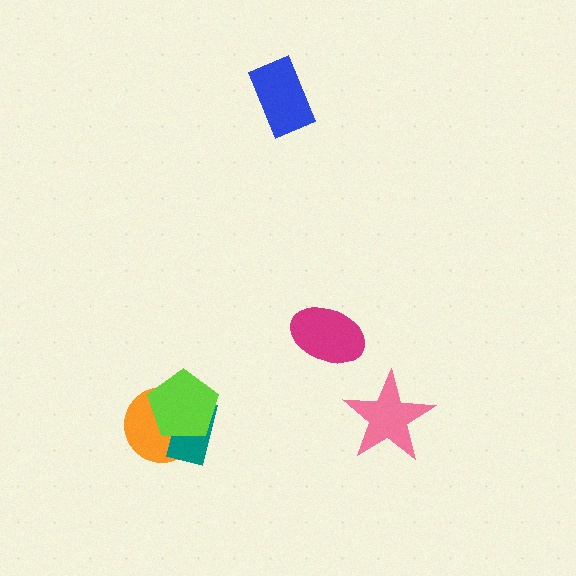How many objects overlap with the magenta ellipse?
0 objects overlap with the magenta ellipse.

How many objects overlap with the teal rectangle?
2 objects overlap with the teal rectangle.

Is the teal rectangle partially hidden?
Yes, it is partially covered by another shape.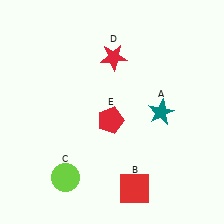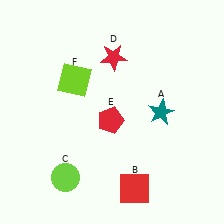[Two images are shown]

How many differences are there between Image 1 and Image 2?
There is 1 difference between the two images.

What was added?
A lime square (F) was added in Image 2.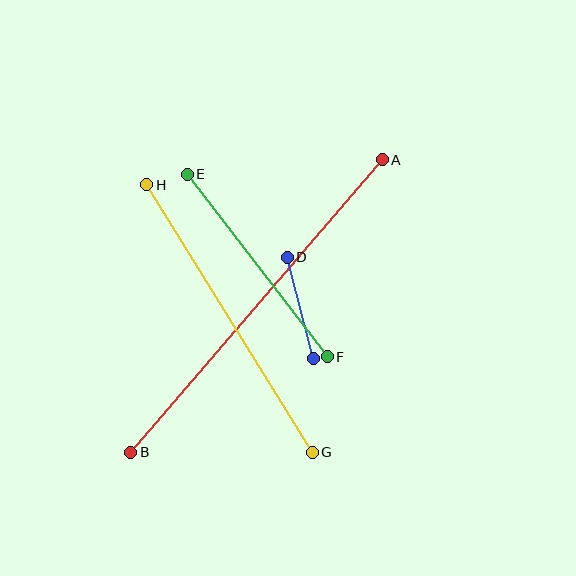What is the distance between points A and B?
The distance is approximately 386 pixels.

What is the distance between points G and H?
The distance is approximately 314 pixels.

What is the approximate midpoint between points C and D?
The midpoint is at approximately (300, 308) pixels.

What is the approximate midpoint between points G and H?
The midpoint is at approximately (230, 319) pixels.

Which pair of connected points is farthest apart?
Points A and B are farthest apart.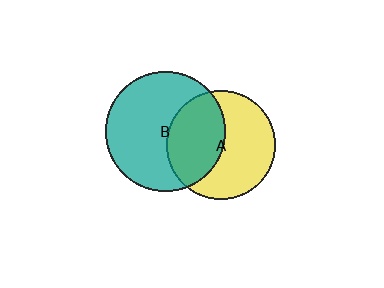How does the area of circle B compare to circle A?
Approximately 1.2 times.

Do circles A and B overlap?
Yes.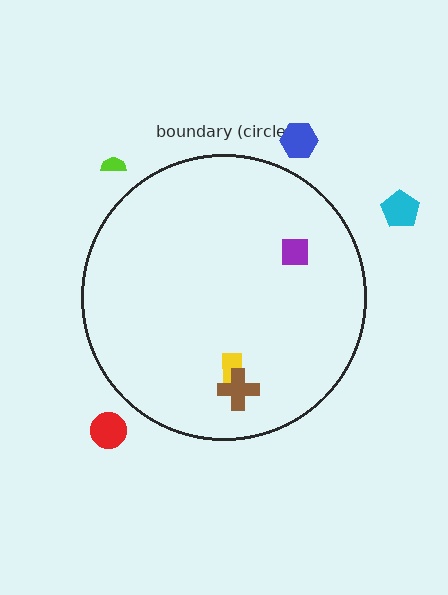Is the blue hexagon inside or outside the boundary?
Outside.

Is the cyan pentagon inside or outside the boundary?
Outside.